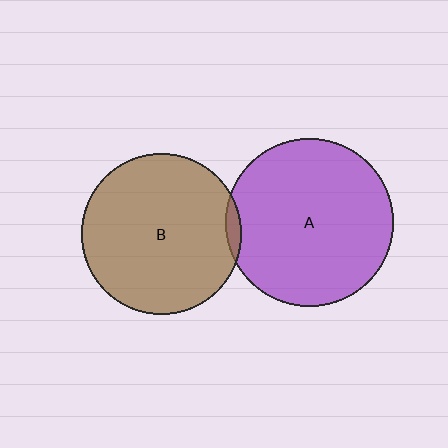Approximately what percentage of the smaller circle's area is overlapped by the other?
Approximately 5%.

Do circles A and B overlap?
Yes.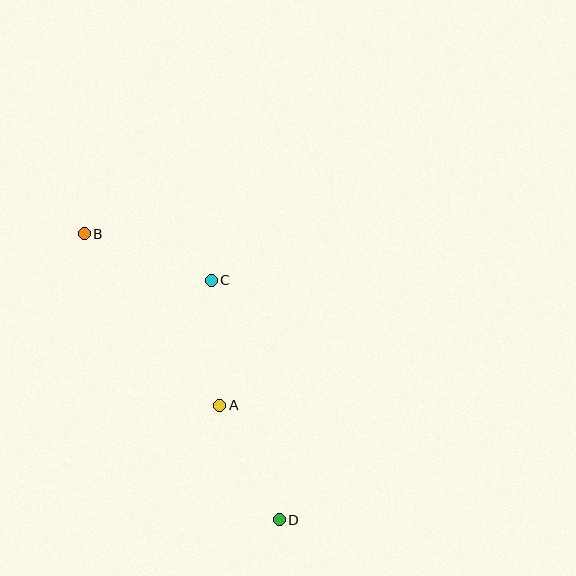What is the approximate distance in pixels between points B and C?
The distance between B and C is approximately 136 pixels.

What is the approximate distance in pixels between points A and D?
The distance between A and D is approximately 129 pixels.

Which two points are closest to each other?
Points A and C are closest to each other.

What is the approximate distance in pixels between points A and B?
The distance between A and B is approximately 219 pixels.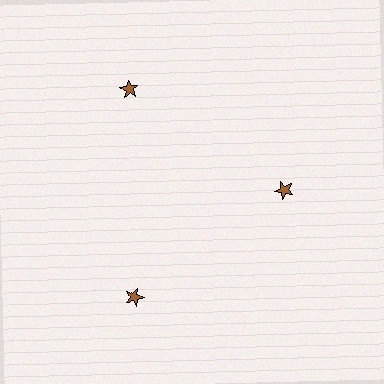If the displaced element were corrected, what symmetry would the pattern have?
It would have 3-fold rotational symmetry — the pattern would map onto itself every 120 degrees.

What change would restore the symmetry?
The symmetry would be restored by moving it outward, back onto the ring so that all 3 stars sit at equal angles and equal distance from the center.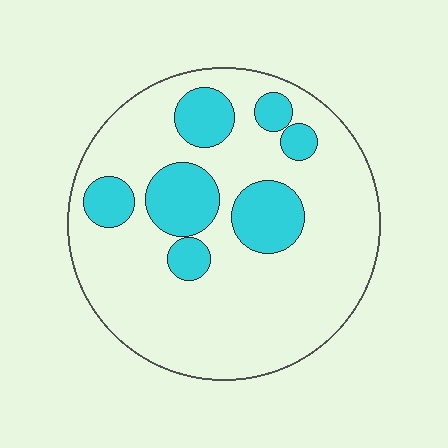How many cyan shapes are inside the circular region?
7.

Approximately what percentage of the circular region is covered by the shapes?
Approximately 25%.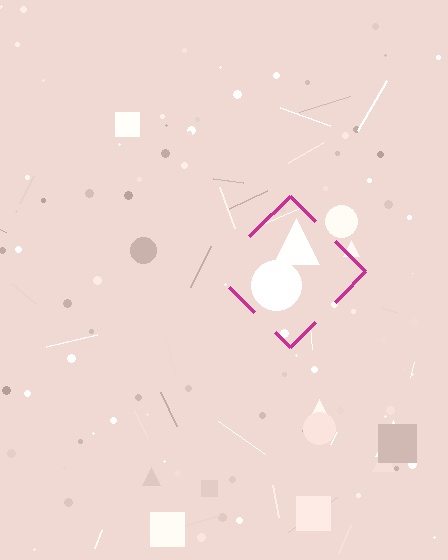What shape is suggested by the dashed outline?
The dashed outline suggests a diamond.